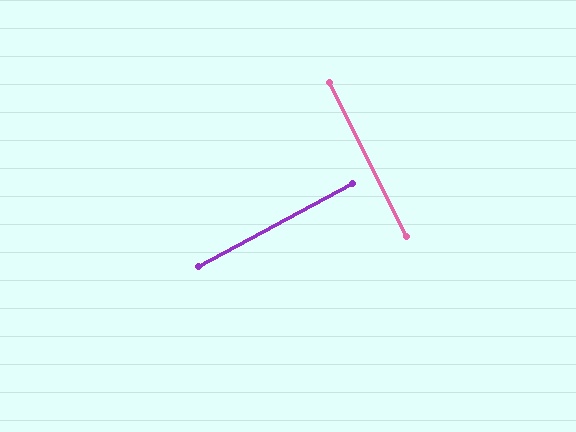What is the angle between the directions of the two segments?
Approximately 88 degrees.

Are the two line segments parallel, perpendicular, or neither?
Perpendicular — they meet at approximately 88°.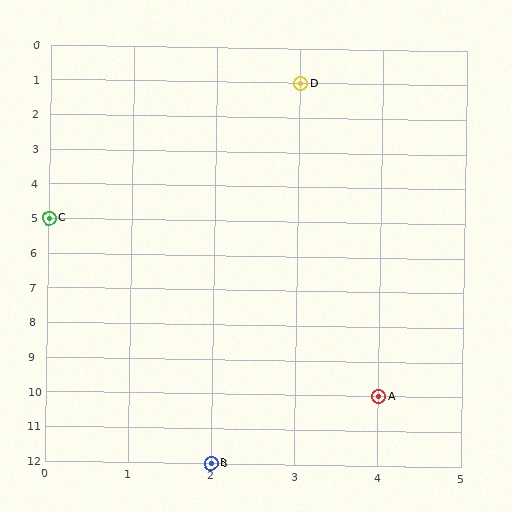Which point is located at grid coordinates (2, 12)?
Point B is at (2, 12).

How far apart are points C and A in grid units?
Points C and A are 4 columns and 5 rows apart (about 6.4 grid units diagonally).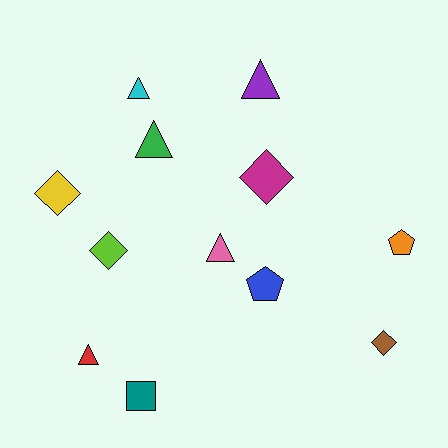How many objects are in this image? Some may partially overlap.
There are 12 objects.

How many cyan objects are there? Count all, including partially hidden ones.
There is 1 cyan object.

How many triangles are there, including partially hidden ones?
There are 5 triangles.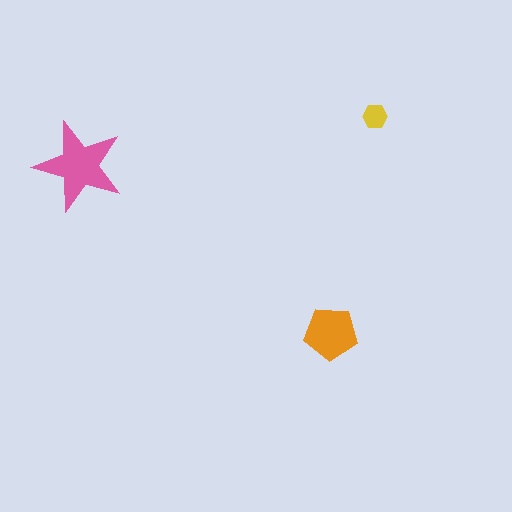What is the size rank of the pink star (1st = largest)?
1st.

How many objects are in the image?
There are 3 objects in the image.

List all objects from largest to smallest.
The pink star, the orange pentagon, the yellow hexagon.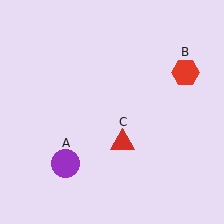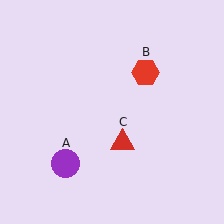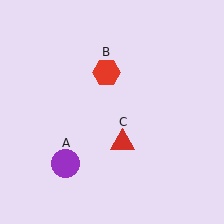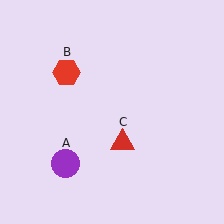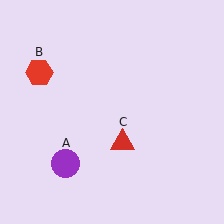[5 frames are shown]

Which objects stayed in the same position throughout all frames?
Purple circle (object A) and red triangle (object C) remained stationary.